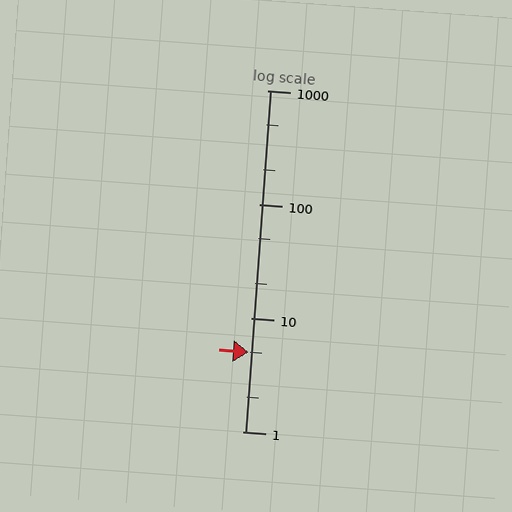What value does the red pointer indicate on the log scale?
The pointer indicates approximately 5.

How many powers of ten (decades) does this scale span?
The scale spans 3 decades, from 1 to 1000.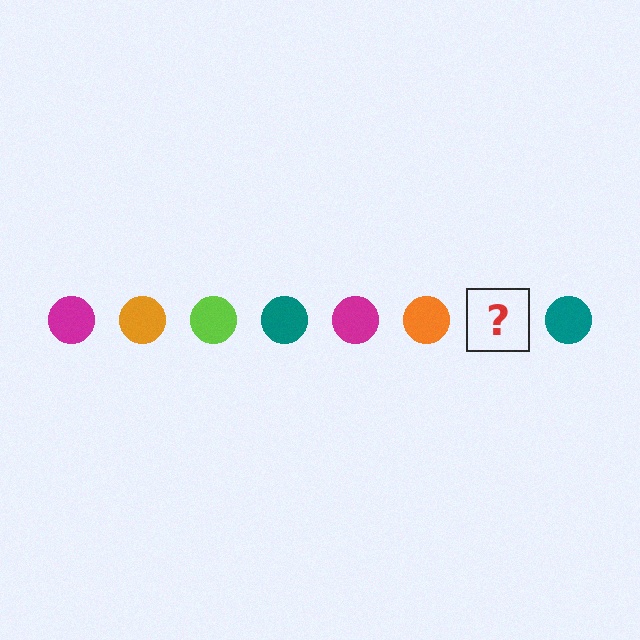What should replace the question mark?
The question mark should be replaced with a lime circle.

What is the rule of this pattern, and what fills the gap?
The rule is that the pattern cycles through magenta, orange, lime, teal circles. The gap should be filled with a lime circle.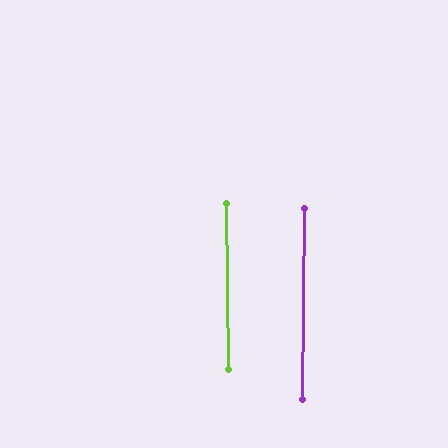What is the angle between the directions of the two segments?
Approximately 1 degree.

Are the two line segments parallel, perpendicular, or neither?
Parallel — their directions differ by only 1.1°.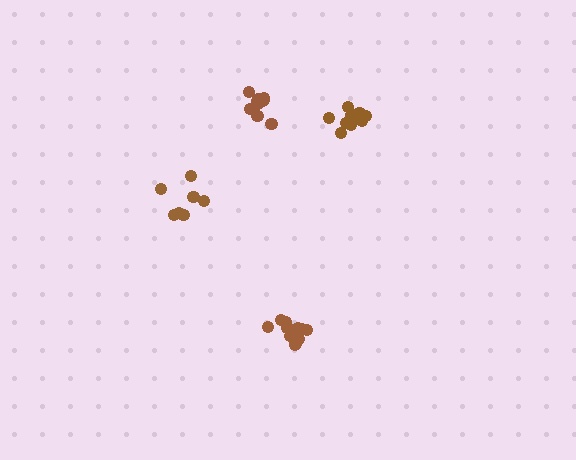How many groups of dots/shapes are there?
There are 4 groups.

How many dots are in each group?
Group 1: 11 dots, Group 2: 13 dots, Group 3: 12 dots, Group 4: 7 dots (43 total).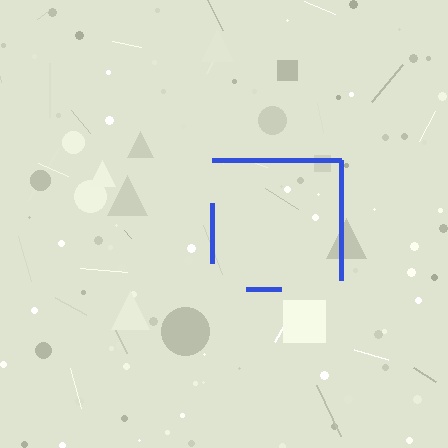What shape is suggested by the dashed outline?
The dashed outline suggests a square.